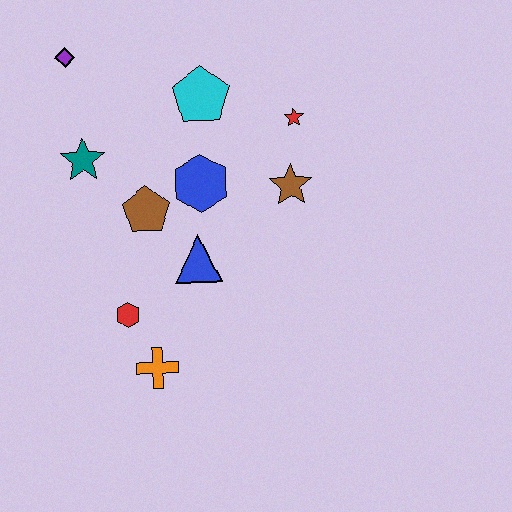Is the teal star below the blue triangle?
No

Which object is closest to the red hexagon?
The orange cross is closest to the red hexagon.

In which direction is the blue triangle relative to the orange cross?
The blue triangle is above the orange cross.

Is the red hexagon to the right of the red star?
No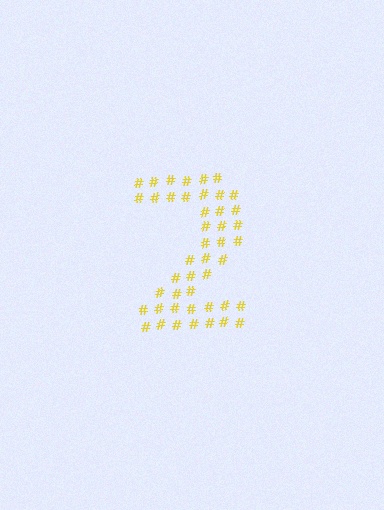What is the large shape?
The large shape is the digit 2.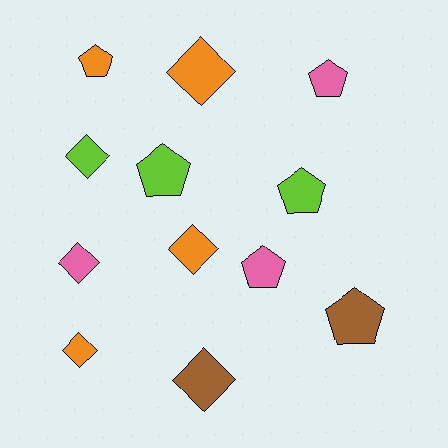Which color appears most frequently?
Orange, with 4 objects.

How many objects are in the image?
There are 12 objects.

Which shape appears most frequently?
Pentagon, with 6 objects.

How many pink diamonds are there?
There is 1 pink diamond.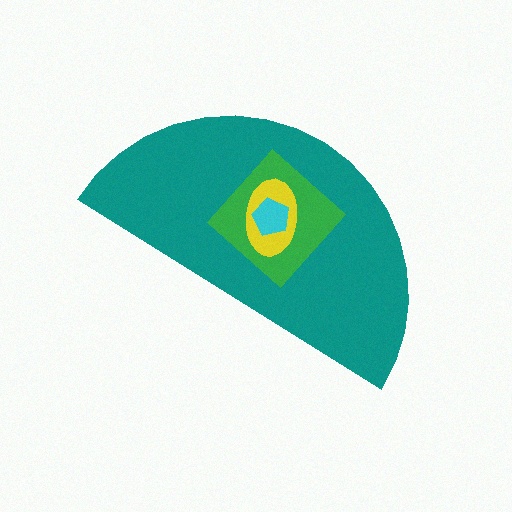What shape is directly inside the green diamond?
The yellow ellipse.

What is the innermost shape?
The cyan pentagon.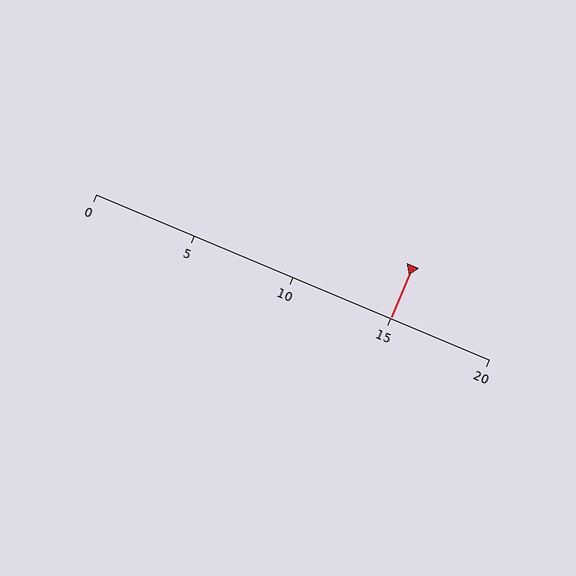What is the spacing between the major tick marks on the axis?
The major ticks are spaced 5 apart.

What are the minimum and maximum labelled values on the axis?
The axis runs from 0 to 20.